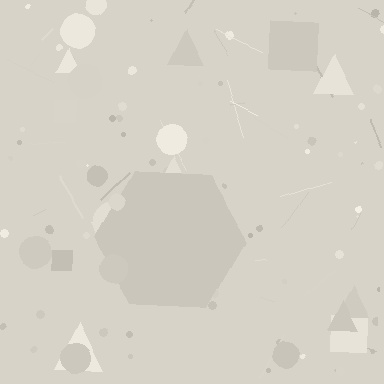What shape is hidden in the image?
A hexagon is hidden in the image.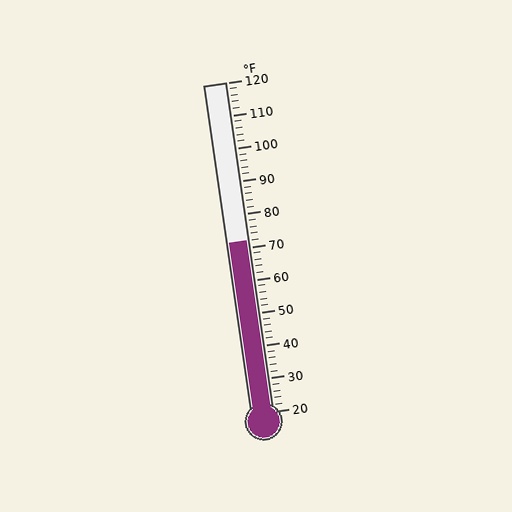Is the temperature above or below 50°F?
The temperature is above 50°F.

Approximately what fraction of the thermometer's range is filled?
The thermometer is filled to approximately 50% of its range.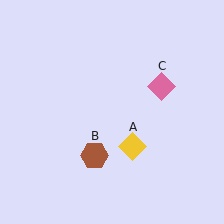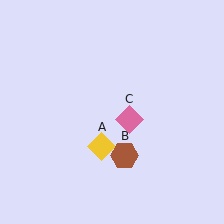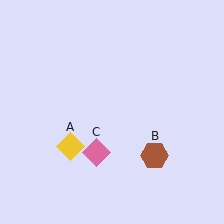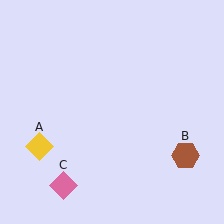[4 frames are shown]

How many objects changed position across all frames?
3 objects changed position: yellow diamond (object A), brown hexagon (object B), pink diamond (object C).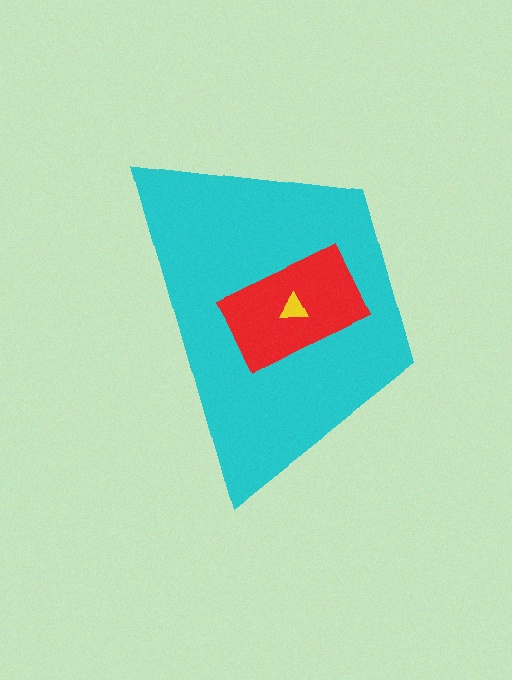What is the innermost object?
The yellow triangle.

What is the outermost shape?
The cyan trapezoid.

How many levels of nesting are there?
3.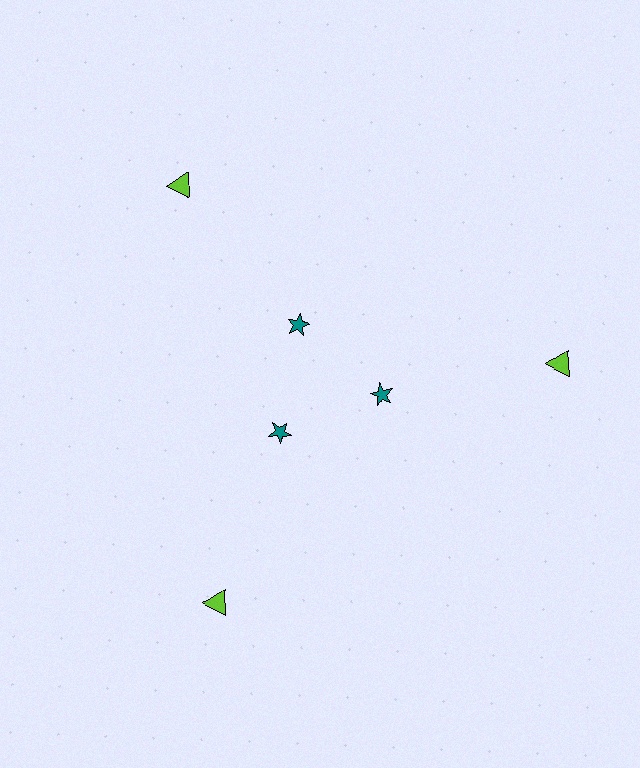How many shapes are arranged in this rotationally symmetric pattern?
There are 6 shapes, arranged in 3 groups of 2.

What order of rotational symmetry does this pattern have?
This pattern has 3-fold rotational symmetry.